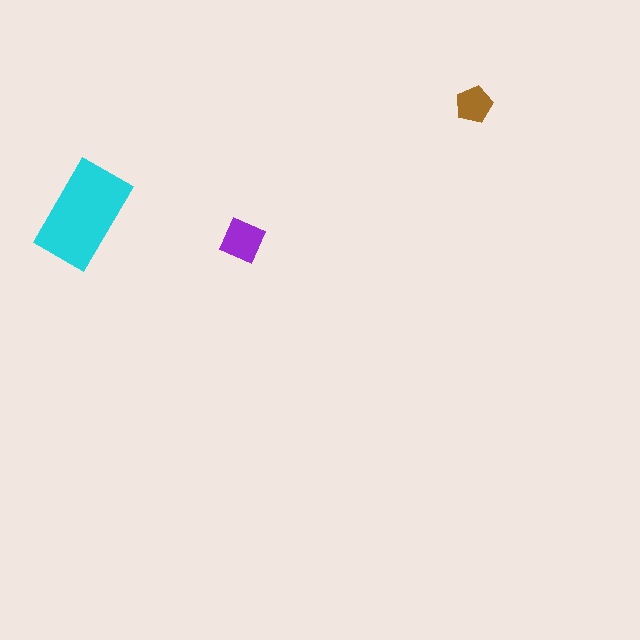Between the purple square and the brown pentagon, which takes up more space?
The purple square.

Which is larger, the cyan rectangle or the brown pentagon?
The cyan rectangle.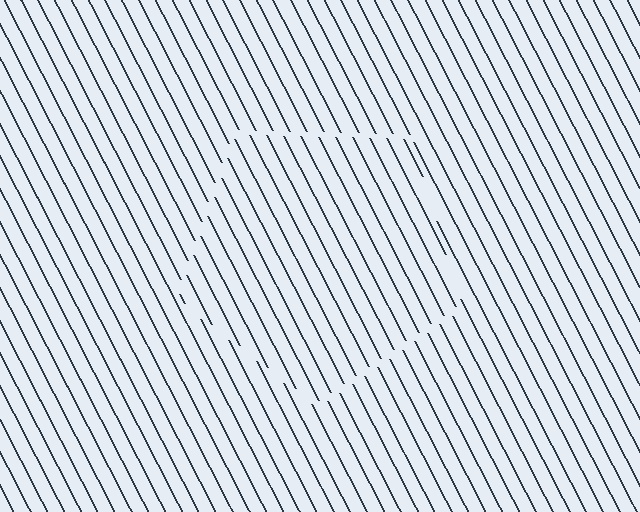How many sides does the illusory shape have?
5 sides — the line-ends trace a pentagon.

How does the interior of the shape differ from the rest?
The interior of the shape contains the same grating, shifted by half a period — the contour is defined by the phase discontinuity where line-ends from the inner and outer gratings abut.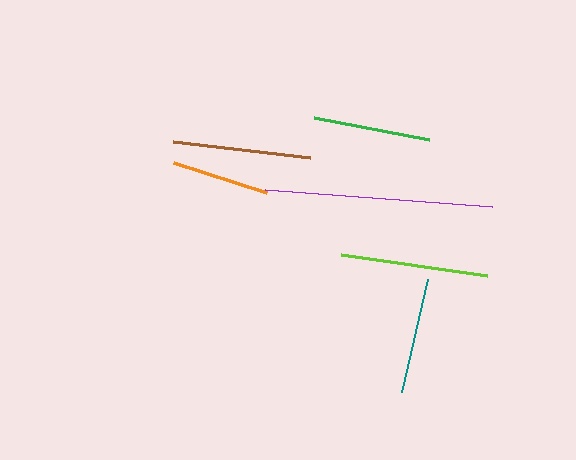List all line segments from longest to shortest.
From longest to shortest: purple, lime, brown, green, teal, orange.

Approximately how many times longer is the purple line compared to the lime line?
The purple line is approximately 1.5 times the length of the lime line.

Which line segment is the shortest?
The orange line is the shortest at approximately 98 pixels.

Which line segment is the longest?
The purple line is the longest at approximately 228 pixels.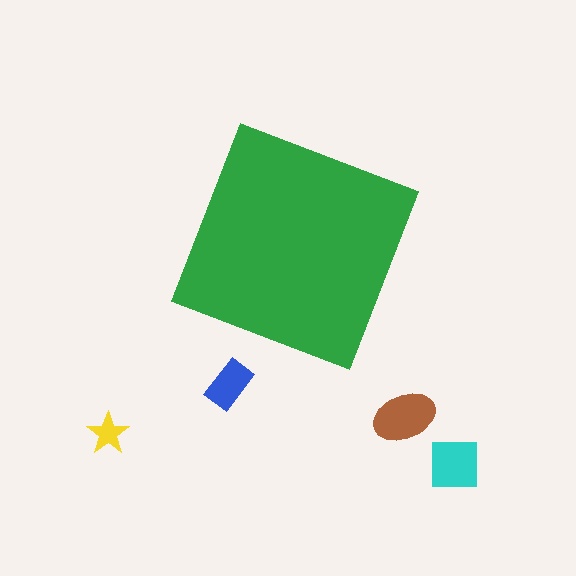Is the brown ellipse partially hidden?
No, the brown ellipse is fully visible.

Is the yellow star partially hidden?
No, the yellow star is fully visible.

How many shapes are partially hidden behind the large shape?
0 shapes are partially hidden.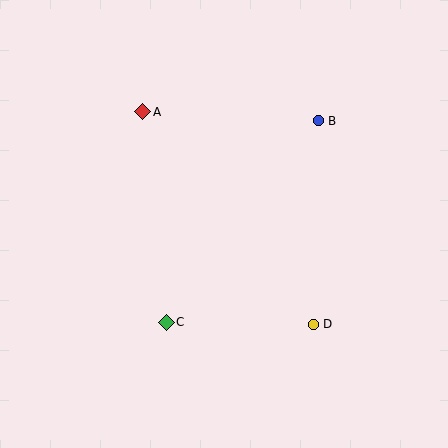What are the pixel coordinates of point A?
Point A is at (143, 112).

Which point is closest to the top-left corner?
Point A is closest to the top-left corner.